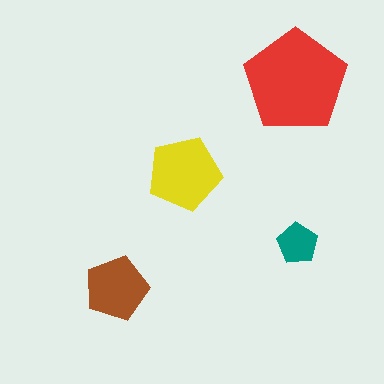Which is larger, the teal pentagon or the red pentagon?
The red one.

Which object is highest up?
The red pentagon is topmost.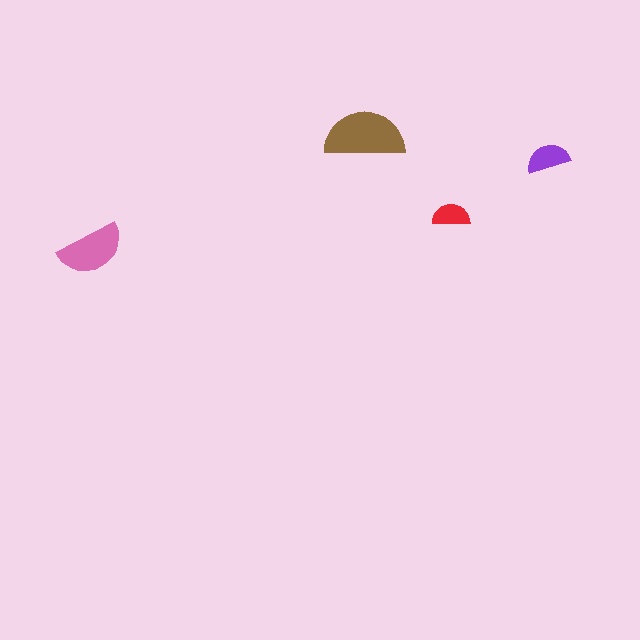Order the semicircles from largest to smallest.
the brown one, the pink one, the purple one, the red one.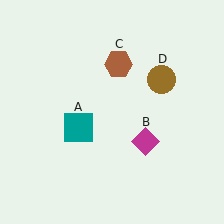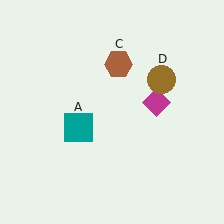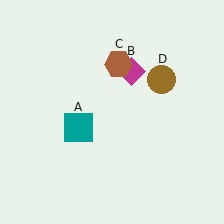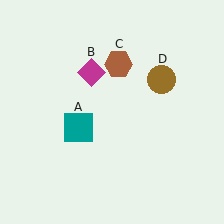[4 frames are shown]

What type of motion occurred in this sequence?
The magenta diamond (object B) rotated counterclockwise around the center of the scene.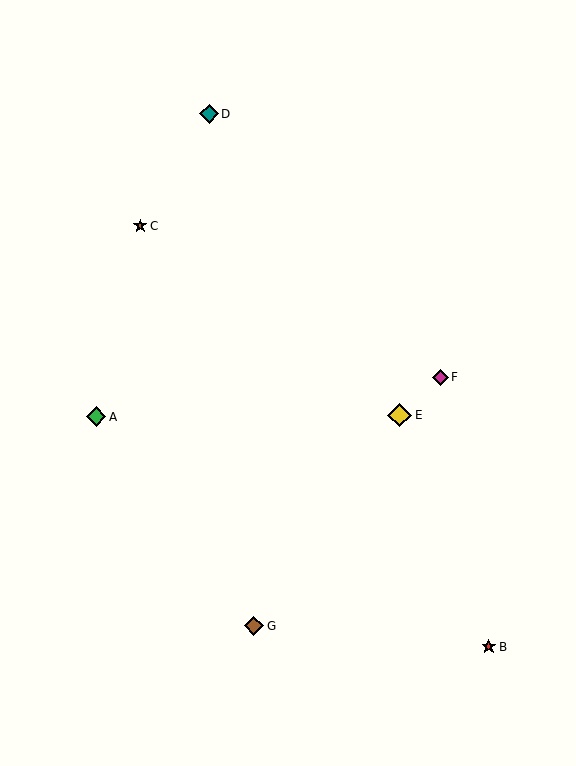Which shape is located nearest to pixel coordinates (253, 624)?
The brown diamond (labeled G) at (254, 626) is nearest to that location.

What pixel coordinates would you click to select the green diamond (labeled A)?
Click at (96, 417) to select the green diamond A.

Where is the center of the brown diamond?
The center of the brown diamond is at (254, 626).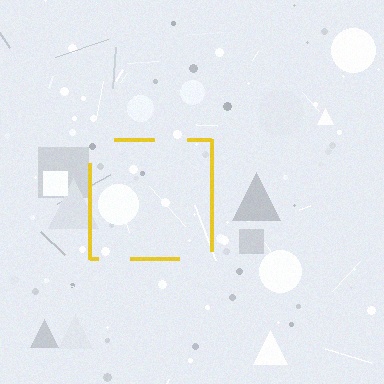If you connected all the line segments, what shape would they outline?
They would outline a square.